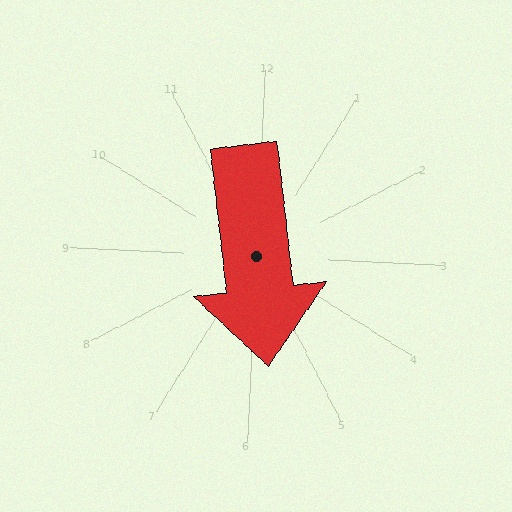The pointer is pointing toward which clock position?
Roughly 6 o'clock.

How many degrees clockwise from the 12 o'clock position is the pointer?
Approximately 171 degrees.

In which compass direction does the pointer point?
South.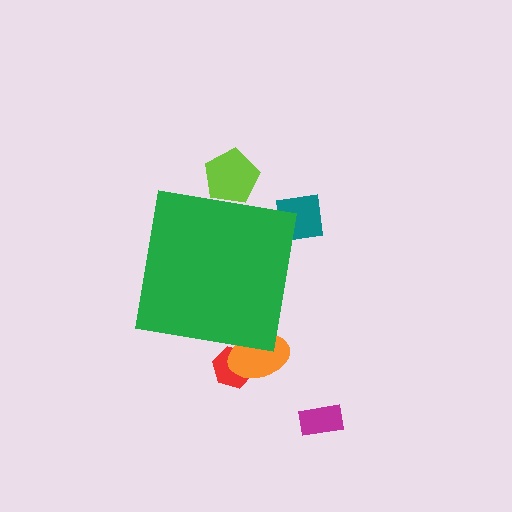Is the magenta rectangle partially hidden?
No, the magenta rectangle is fully visible.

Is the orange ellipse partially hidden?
Yes, the orange ellipse is partially hidden behind the green square.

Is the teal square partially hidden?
Yes, the teal square is partially hidden behind the green square.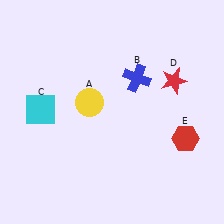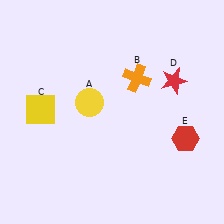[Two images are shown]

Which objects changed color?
B changed from blue to orange. C changed from cyan to yellow.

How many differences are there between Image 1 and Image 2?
There are 2 differences between the two images.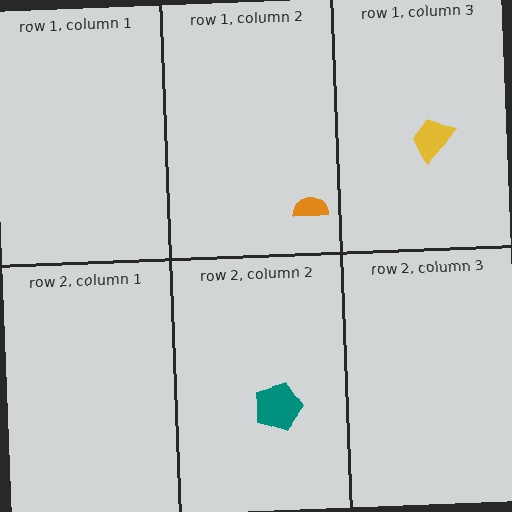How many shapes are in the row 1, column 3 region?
1.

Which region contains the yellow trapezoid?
The row 1, column 3 region.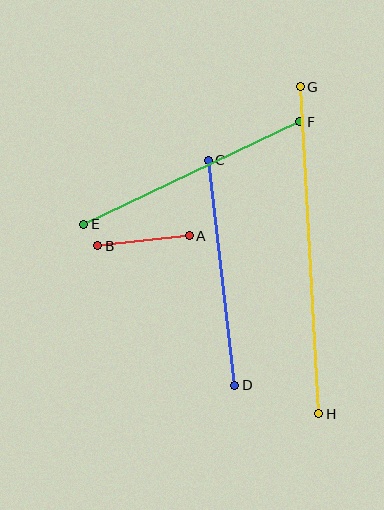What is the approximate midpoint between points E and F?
The midpoint is at approximately (192, 173) pixels.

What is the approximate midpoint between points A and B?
The midpoint is at approximately (144, 241) pixels.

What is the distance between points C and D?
The distance is approximately 227 pixels.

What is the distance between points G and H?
The distance is approximately 327 pixels.